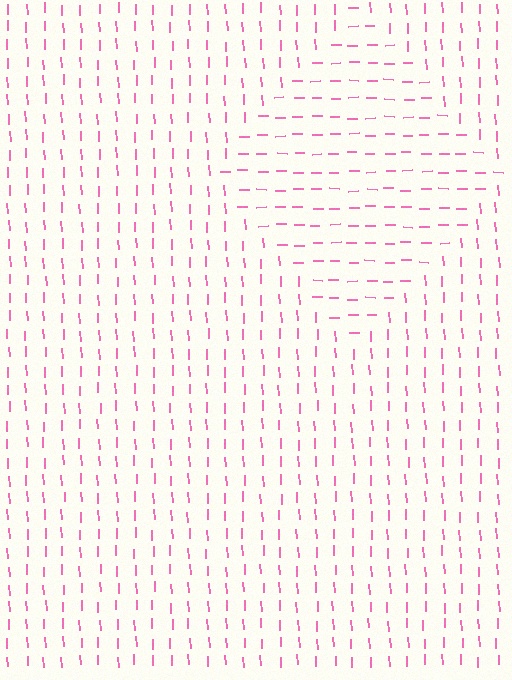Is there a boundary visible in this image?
Yes, there is a texture boundary formed by a change in line orientation.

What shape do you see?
I see a diamond.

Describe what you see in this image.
The image is filled with small pink line segments. A diamond region in the image has lines oriented differently from the surrounding lines, creating a visible texture boundary.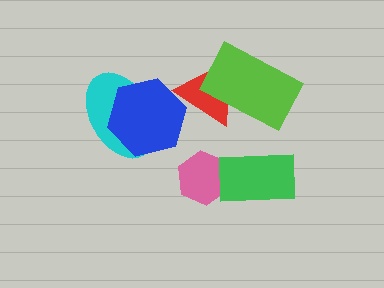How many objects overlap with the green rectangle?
1 object overlaps with the green rectangle.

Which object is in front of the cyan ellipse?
The blue hexagon is in front of the cyan ellipse.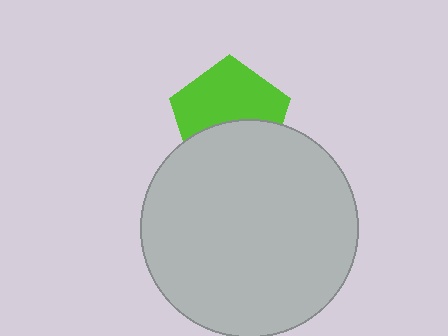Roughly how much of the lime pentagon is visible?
About half of it is visible (roughly 59%).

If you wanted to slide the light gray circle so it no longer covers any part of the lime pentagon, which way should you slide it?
Slide it down — that is the most direct way to separate the two shapes.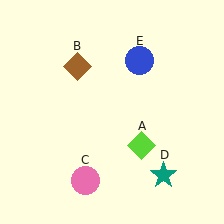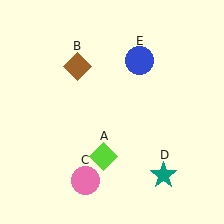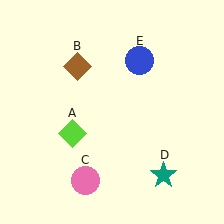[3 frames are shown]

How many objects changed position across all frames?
1 object changed position: lime diamond (object A).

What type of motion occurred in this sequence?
The lime diamond (object A) rotated clockwise around the center of the scene.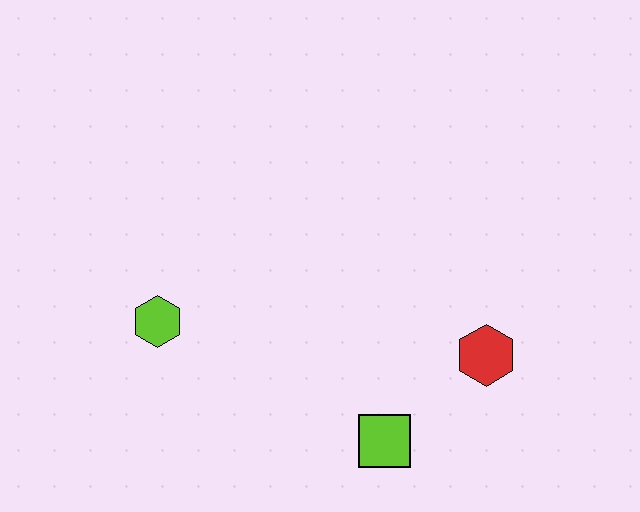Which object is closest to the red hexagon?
The lime square is closest to the red hexagon.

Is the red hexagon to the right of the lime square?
Yes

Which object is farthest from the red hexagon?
The lime hexagon is farthest from the red hexagon.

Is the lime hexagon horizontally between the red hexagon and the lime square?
No